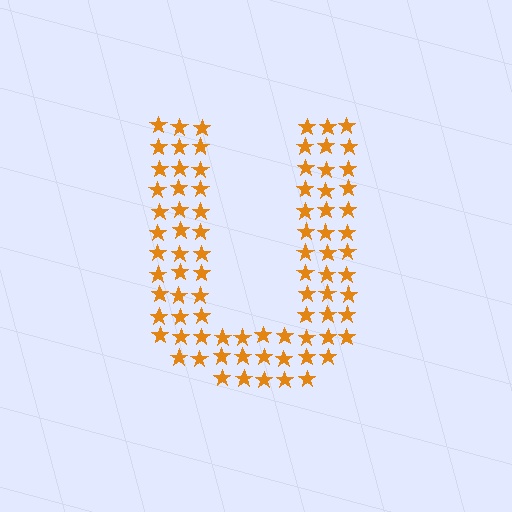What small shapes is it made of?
It is made of small stars.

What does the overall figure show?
The overall figure shows the letter U.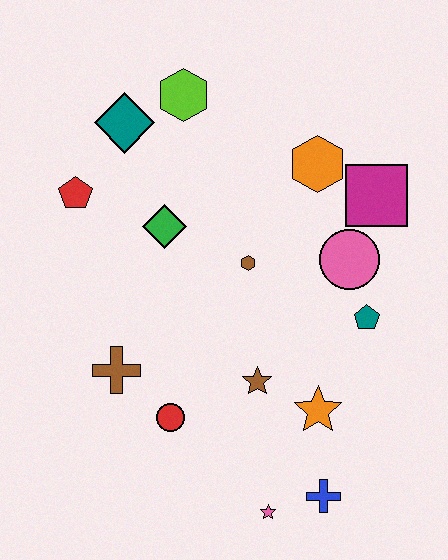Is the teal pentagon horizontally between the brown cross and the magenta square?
Yes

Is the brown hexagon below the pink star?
No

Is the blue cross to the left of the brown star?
No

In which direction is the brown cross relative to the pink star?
The brown cross is to the left of the pink star.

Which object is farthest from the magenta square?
The pink star is farthest from the magenta square.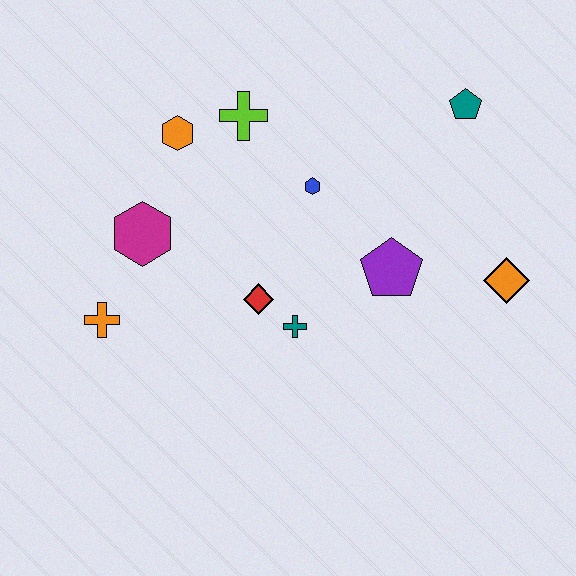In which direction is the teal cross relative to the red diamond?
The teal cross is to the right of the red diamond.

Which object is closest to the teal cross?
The red diamond is closest to the teal cross.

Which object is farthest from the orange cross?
The teal pentagon is farthest from the orange cross.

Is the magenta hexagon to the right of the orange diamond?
No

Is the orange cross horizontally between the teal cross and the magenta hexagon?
No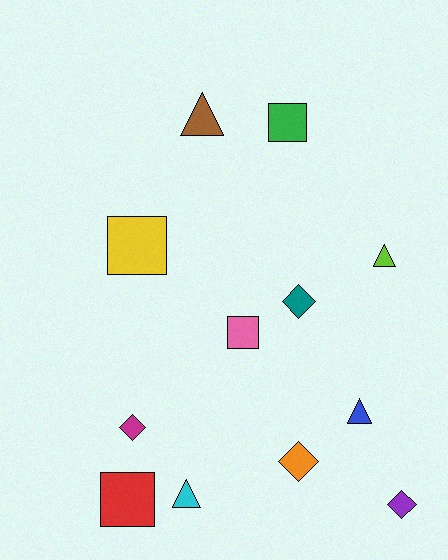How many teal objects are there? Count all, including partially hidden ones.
There is 1 teal object.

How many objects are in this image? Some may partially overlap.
There are 12 objects.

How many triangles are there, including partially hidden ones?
There are 4 triangles.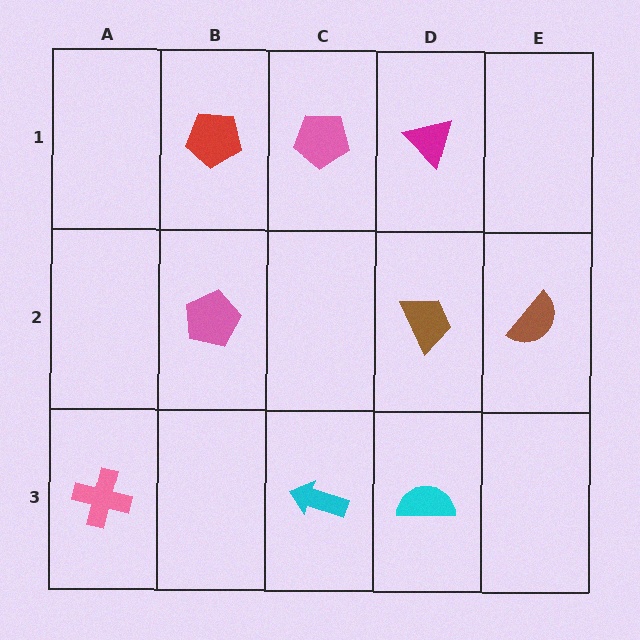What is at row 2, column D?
A brown trapezoid.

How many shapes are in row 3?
3 shapes.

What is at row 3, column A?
A pink cross.